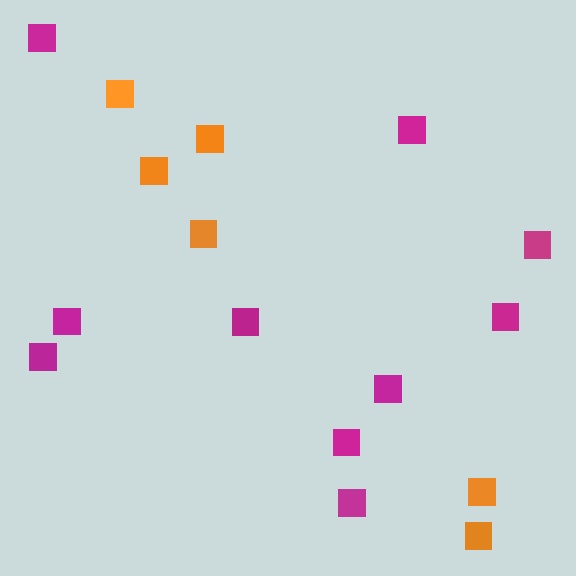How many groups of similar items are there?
There are 2 groups: one group of orange squares (6) and one group of magenta squares (10).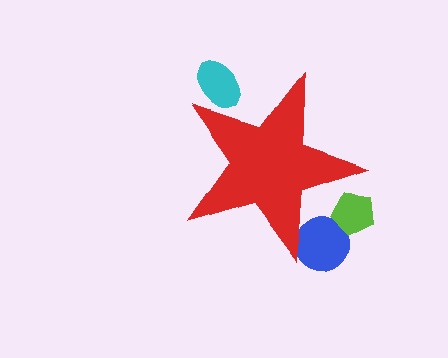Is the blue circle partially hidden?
Yes, the blue circle is partially hidden behind the red star.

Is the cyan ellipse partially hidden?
Yes, the cyan ellipse is partially hidden behind the red star.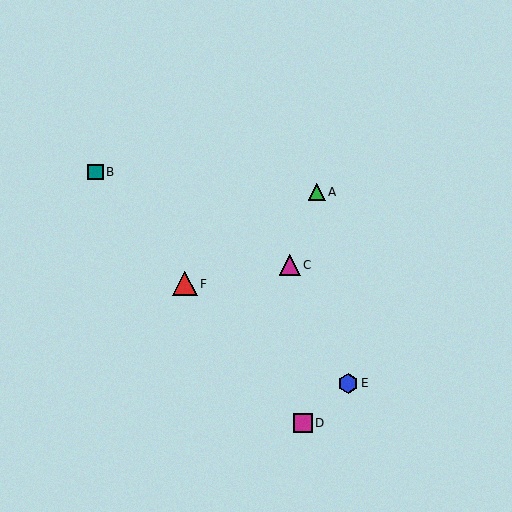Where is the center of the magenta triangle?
The center of the magenta triangle is at (290, 265).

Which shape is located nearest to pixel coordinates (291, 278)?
The magenta triangle (labeled C) at (290, 265) is nearest to that location.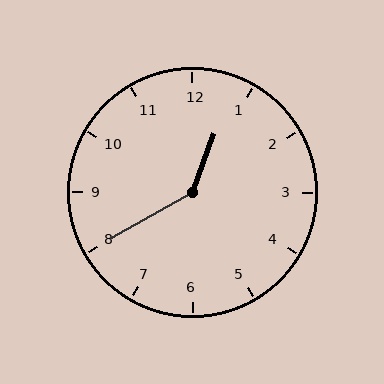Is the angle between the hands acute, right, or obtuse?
It is obtuse.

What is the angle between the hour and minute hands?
Approximately 140 degrees.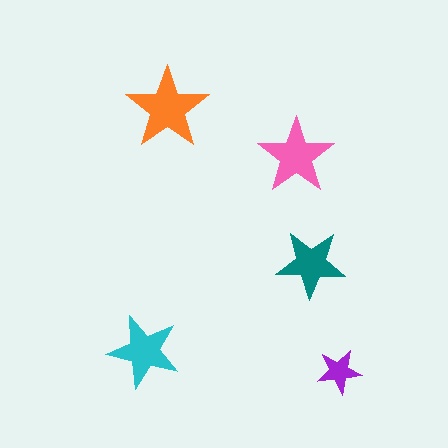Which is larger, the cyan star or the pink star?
The pink one.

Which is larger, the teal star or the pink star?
The pink one.